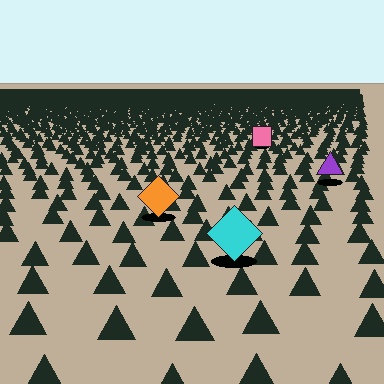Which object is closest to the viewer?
The cyan diamond is closest. The texture marks near it are larger and more spread out.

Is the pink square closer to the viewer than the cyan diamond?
No. The cyan diamond is closer — you can tell from the texture gradient: the ground texture is coarser near it.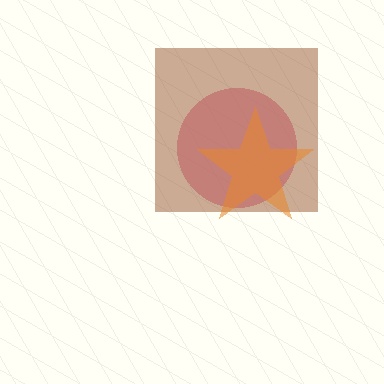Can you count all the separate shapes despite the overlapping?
Yes, there are 3 separate shapes.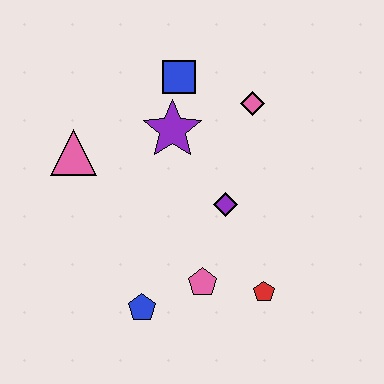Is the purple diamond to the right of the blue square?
Yes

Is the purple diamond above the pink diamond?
No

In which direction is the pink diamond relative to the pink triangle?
The pink diamond is to the right of the pink triangle.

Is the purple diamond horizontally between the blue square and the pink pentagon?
No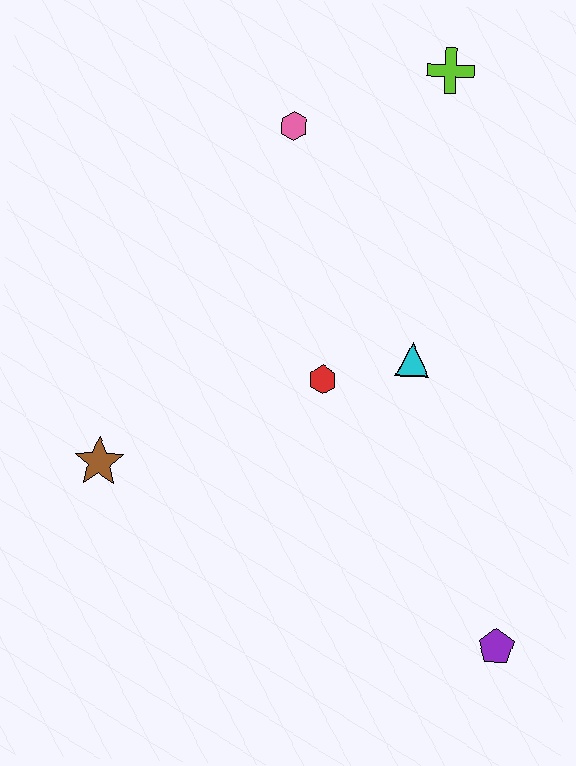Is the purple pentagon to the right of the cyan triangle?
Yes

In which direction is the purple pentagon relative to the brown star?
The purple pentagon is to the right of the brown star.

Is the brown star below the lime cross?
Yes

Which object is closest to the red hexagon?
The cyan triangle is closest to the red hexagon.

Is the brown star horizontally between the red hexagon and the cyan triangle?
No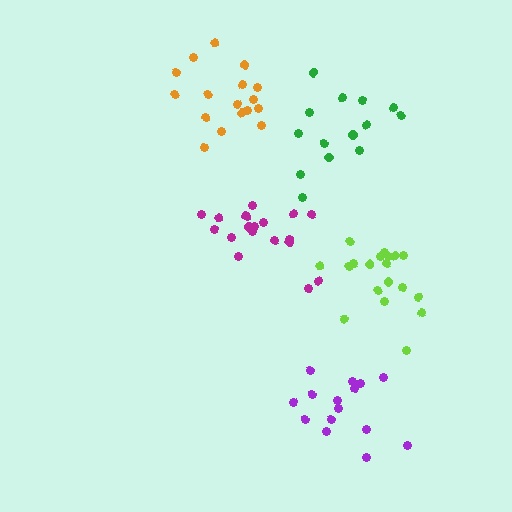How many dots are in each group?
Group 1: 17 dots, Group 2: 19 dots, Group 3: 15 dots, Group 4: 19 dots, Group 5: 14 dots (84 total).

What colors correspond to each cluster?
The clusters are colored: orange, magenta, purple, lime, green.